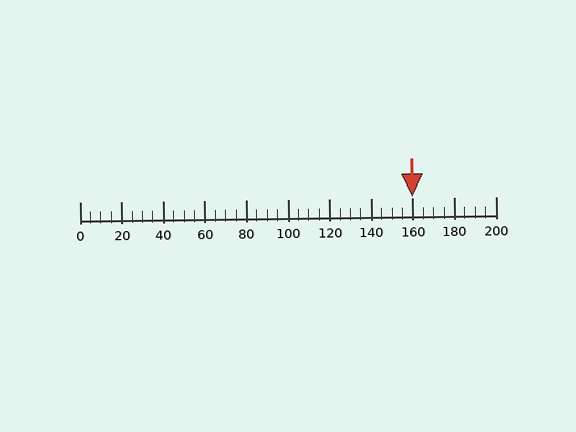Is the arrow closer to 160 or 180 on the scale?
The arrow is closer to 160.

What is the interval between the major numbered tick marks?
The major tick marks are spaced 20 units apart.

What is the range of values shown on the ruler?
The ruler shows values from 0 to 200.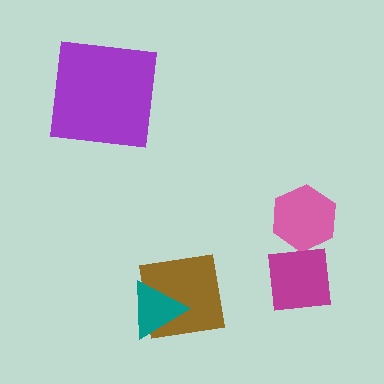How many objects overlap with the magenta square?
1 object overlaps with the magenta square.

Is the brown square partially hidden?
Yes, it is partially covered by another shape.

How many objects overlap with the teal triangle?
1 object overlaps with the teal triangle.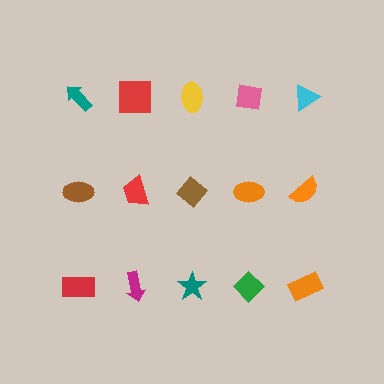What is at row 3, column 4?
A green diamond.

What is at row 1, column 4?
A pink square.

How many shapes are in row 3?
5 shapes.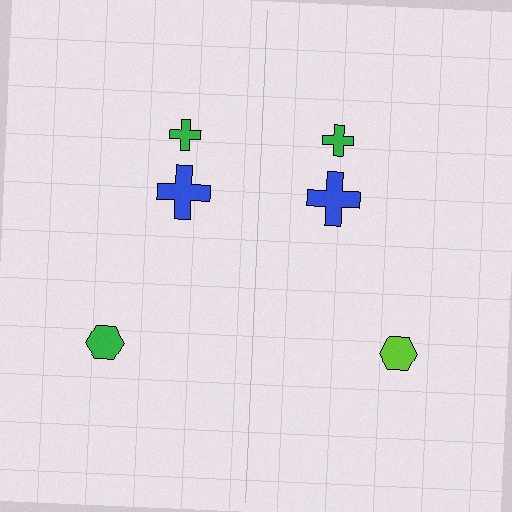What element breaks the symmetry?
The lime hexagon on the right side breaks the symmetry — its mirror counterpart is green.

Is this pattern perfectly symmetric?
No, the pattern is not perfectly symmetric. The lime hexagon on the right side breaks the symmetry — its mirror counterpart is green.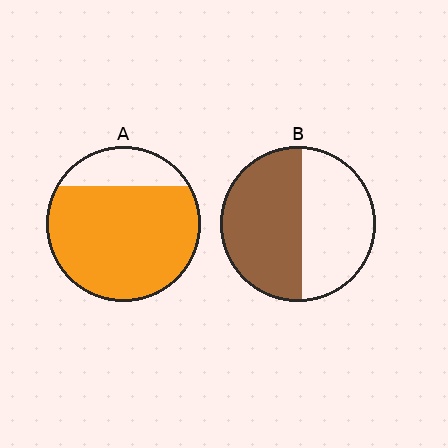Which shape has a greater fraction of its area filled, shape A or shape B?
Shape A.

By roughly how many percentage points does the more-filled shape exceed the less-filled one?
By roughly 25 percentage points (A over B).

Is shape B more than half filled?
Roughly half.